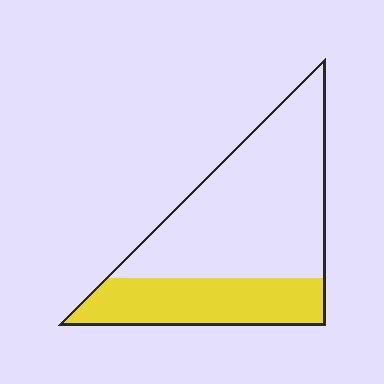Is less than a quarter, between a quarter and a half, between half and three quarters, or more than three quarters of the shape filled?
Between a quarter and a half.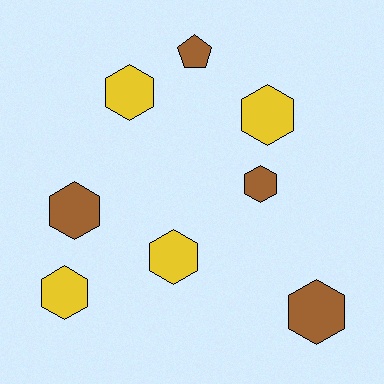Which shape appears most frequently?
Hexagon, with 7 objects.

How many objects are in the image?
There are 8 objects.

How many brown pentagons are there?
There is 1 brown pentagon.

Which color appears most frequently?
Brown, with 4 objects.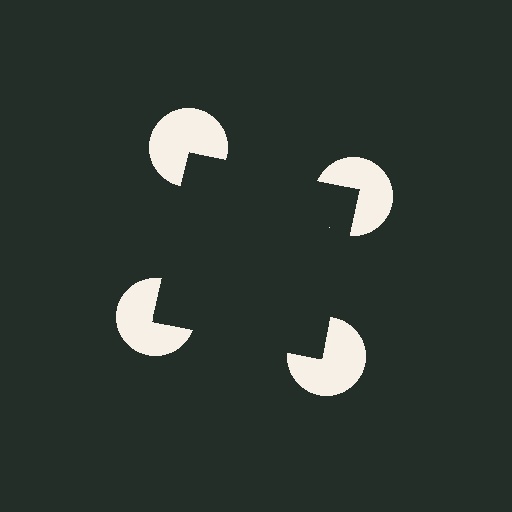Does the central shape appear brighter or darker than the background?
It typically appears slightly darker than the background, even though no actual brightness change is drawn.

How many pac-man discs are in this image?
There are 4 — one at each vertex of the illusory square.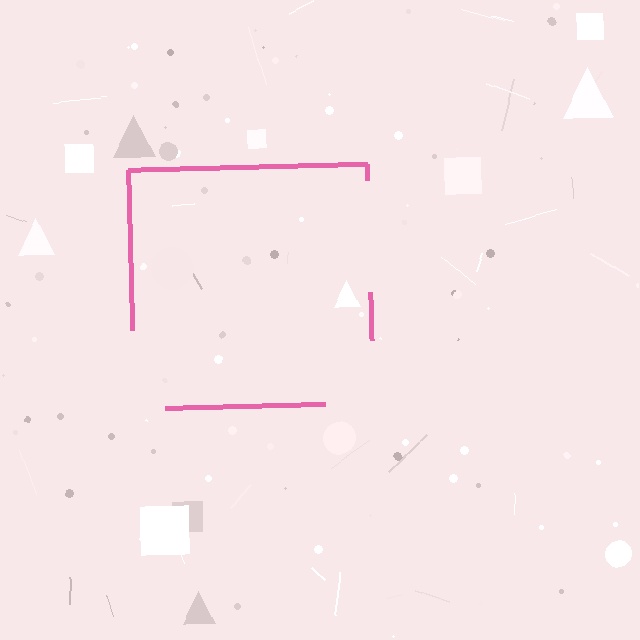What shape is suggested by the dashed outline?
The dashed outline suggests a square.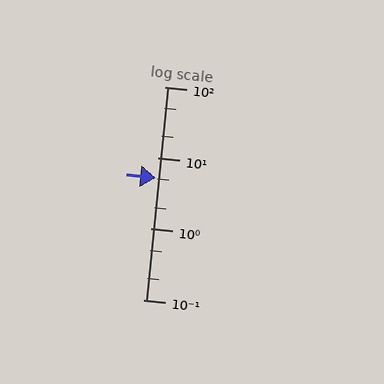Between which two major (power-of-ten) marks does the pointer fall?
The pointer is between 1 and 10.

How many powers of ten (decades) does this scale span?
The scale spans 3 decades, from 0.1 to 100.